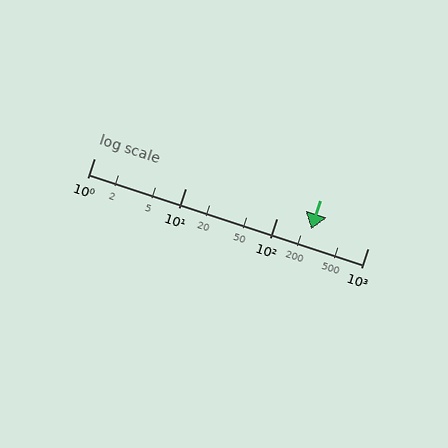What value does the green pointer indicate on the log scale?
The pointer indicates approximately 240.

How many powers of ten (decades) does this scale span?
The scale spans 3 decades, from 1 to 1000.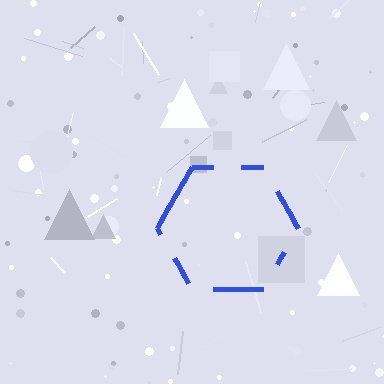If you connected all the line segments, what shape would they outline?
They would outline a hexagon.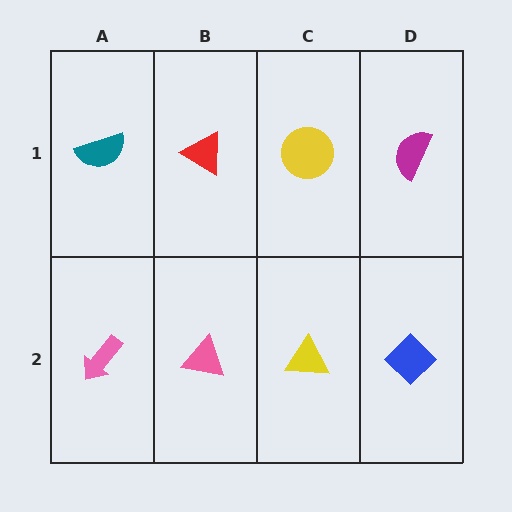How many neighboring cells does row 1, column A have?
2.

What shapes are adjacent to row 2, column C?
A yellow circle (row 1, column C), a pink triangle (row 2, column B), a blue diamond (row 2, column D).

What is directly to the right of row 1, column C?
A magenta semicircle.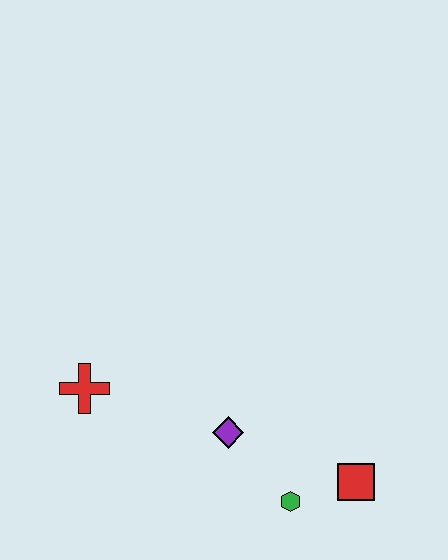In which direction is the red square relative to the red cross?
The red square is to the right of the red cross.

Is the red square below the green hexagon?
No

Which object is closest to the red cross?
The purple diamond is closest to the red cross.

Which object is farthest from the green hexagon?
The red cross is farthest from the green hexagon.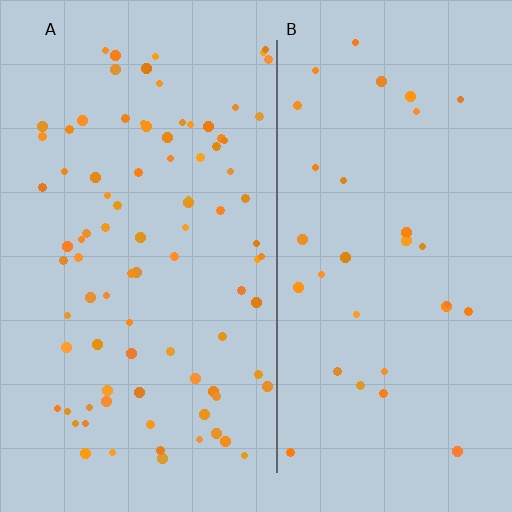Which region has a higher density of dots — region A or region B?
A (the left).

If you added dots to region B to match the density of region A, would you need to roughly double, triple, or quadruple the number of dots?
Approximately triple.